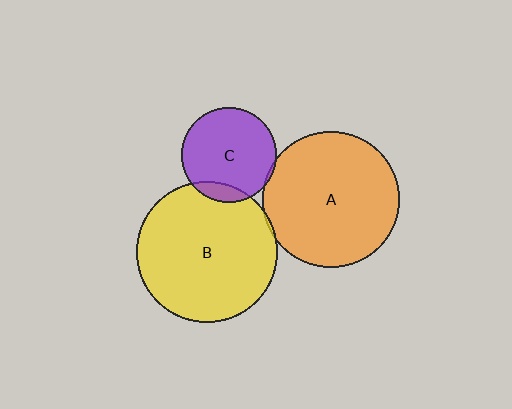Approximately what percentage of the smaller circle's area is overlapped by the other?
Approximately 5%.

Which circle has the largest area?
Circle B (yellow).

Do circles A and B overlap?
Yes.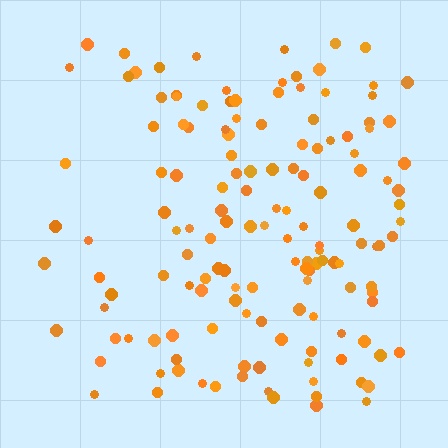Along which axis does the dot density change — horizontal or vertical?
Horizontal.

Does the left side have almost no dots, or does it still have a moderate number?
Still a moderate number, just noticeably fewer than the right.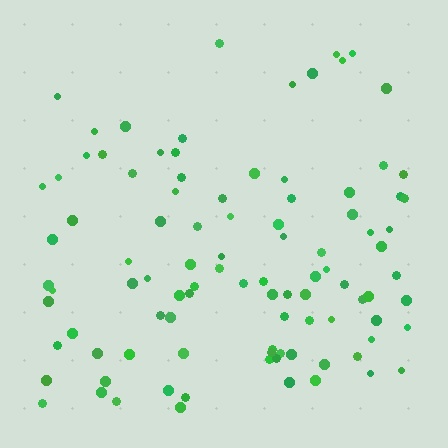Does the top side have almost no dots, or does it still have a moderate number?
Still a moderate number, just noticeably fewer than the bottom.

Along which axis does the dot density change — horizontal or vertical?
Vertical.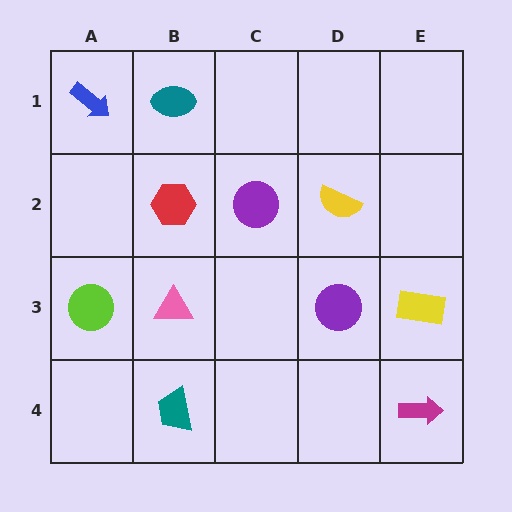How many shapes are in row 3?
4 shapes.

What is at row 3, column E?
A yellow rectangle.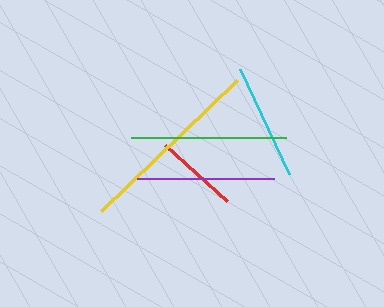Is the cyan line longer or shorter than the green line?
The green line is longer than the cyan line.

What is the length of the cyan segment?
The cyan segment is approximately 115 pixels long.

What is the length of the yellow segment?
The yellow segment is approximately 189 pixels long.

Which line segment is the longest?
The yellow line is the longest at approximately 189 pixels.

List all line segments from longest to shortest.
From longest to shortest: yellow, green, purple, cyan, red.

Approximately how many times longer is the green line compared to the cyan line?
The green line is approximately 1.3 times the length of the cyan line.